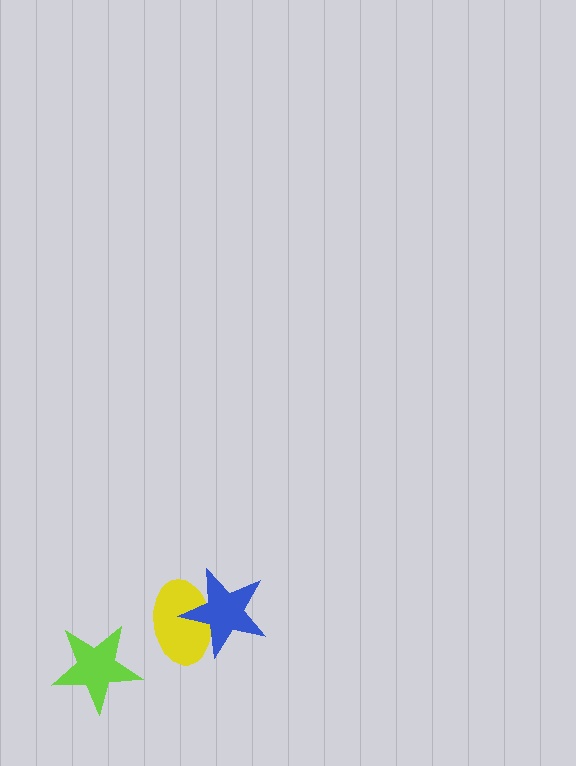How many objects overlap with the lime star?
0 objects overlap with the lime star.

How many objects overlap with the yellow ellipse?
1 object overlaps with the yellow ellipse.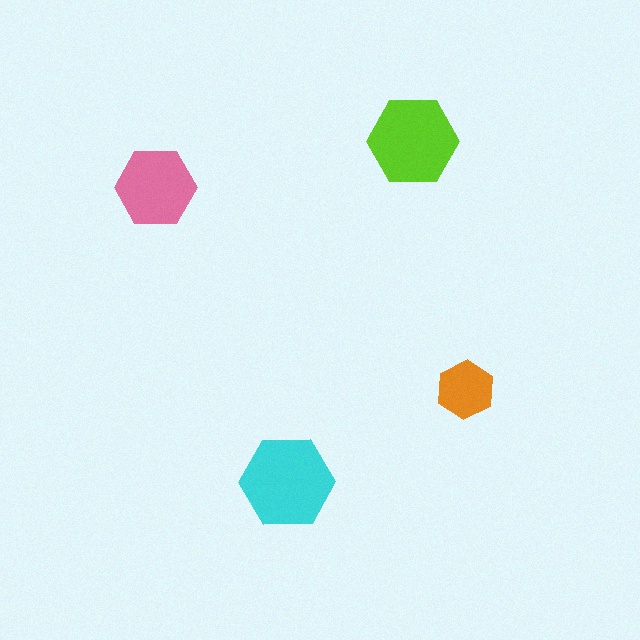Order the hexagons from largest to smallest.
the cyan one, the lime one, the pink one, the orange one.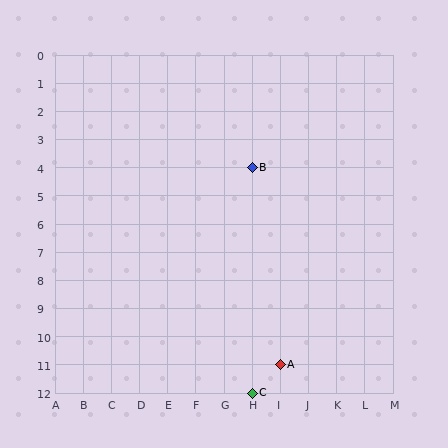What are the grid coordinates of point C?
Point C is at grid coordinates (H, 12).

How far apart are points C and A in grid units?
Points C and A are 1 column and 1 row apart (about 1.4 grid units diagonally).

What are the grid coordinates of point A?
Point A is at grid coordinates (I, 11).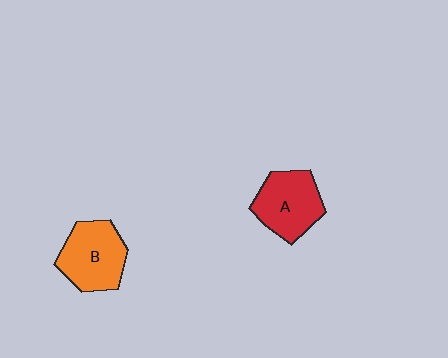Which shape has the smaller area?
Shape A (red).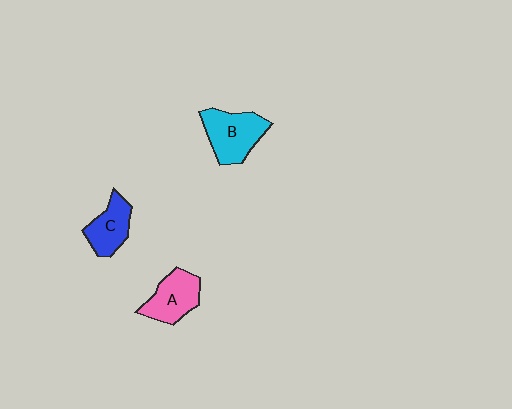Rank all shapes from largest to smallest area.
From largest to smallest: B (cyan), A (pink), C (blue).